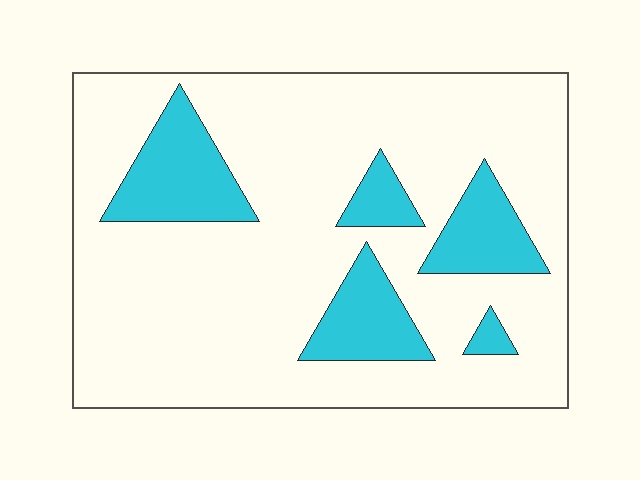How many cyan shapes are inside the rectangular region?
5.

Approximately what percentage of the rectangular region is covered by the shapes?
Approximately 20%.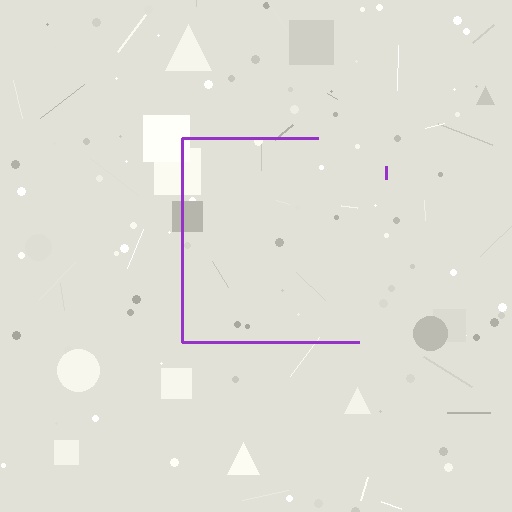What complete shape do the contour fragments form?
The contour fragments form a square.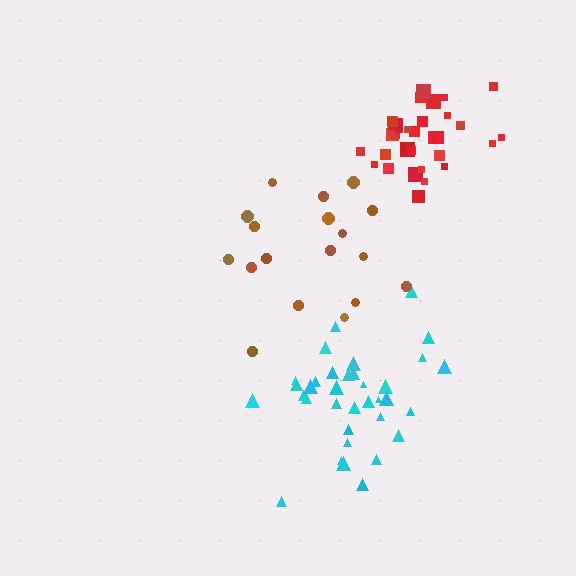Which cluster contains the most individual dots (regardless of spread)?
Cyan (35).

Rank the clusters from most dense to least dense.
red, cyan, brown.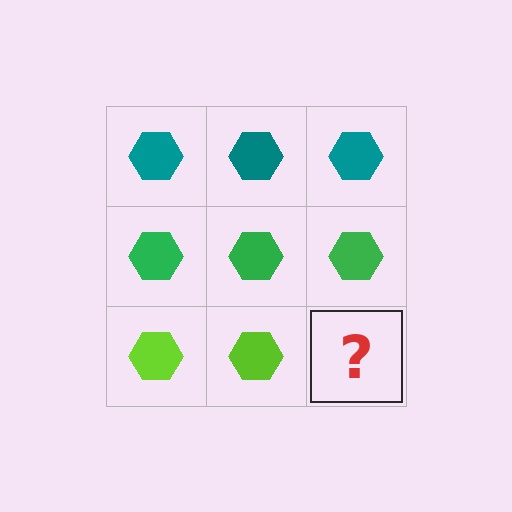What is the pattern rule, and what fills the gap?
The rule is that each row has a consistent color. The gap should be filled with a lime hexagon.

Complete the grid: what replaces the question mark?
The question mark should be replaced with a lime hexagon.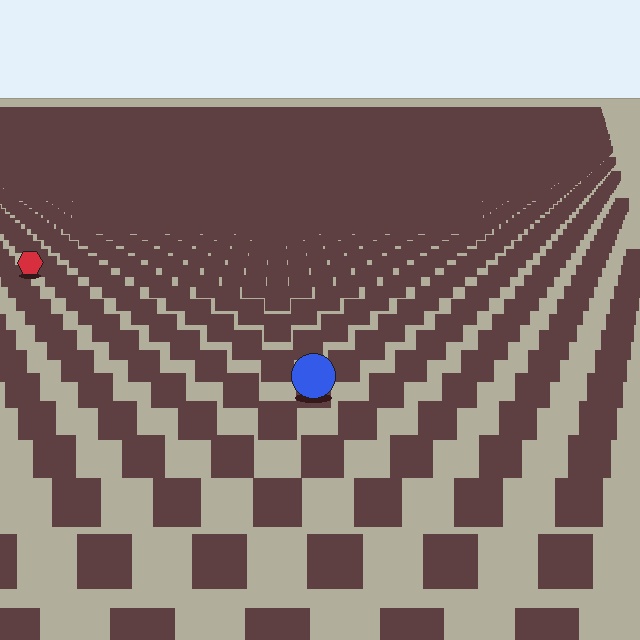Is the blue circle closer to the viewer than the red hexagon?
Yes. The blue circle is closer — you can tell from the texture gradient: the ground texture is coarser near it.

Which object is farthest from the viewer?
The red hexagon is farthest from the viewer. It appears smaller and the ground texture around it is denser.